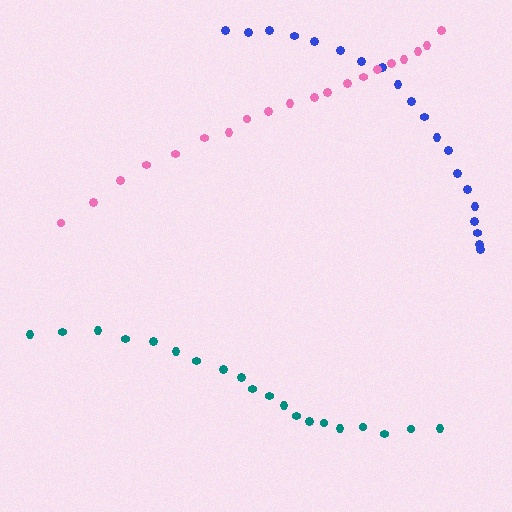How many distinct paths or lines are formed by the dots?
There are 3 distinct paths.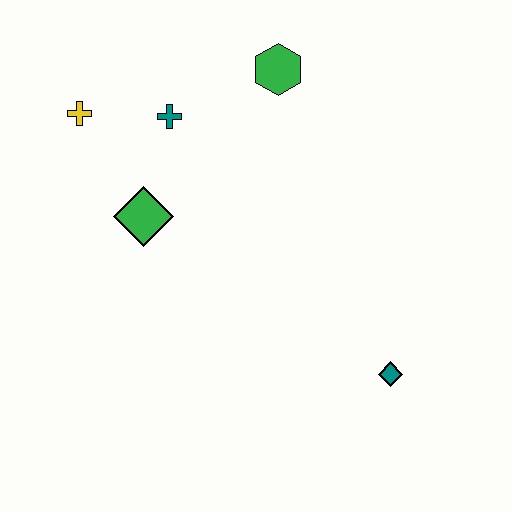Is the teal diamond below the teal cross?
Yes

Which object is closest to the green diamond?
The teal cross is closest to the green diamond.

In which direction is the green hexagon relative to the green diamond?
The green hexagon is above the green diamond.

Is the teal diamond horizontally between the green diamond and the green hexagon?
No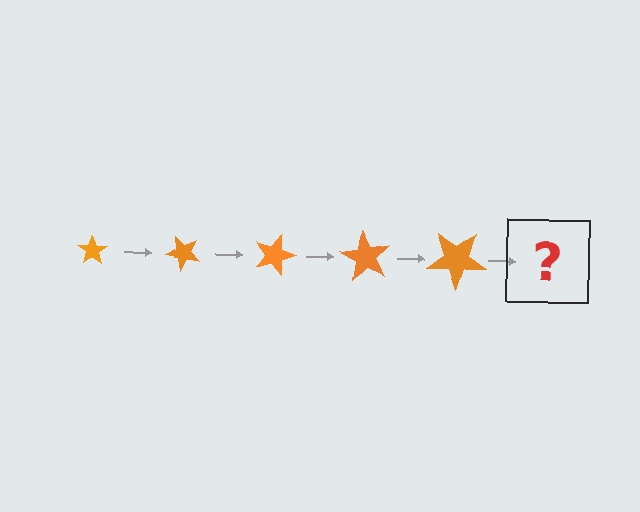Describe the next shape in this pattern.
It should be a star, larger than the previous one and rotated 225 degrees from the start.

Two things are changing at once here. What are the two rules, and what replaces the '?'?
The two rules are that the star grows larger each step and it rotates 45 degrees each step. The '?' should be a star, larger than the previous one and rotated 225 degrees from the start.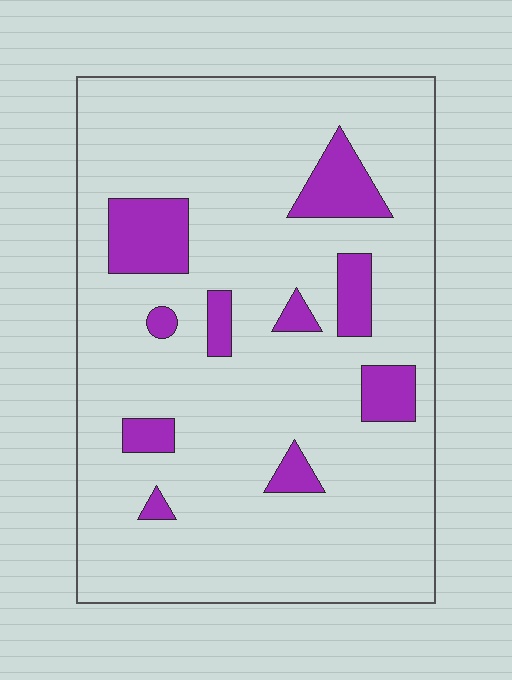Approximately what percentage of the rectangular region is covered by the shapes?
Approximately 15%.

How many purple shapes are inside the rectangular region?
10.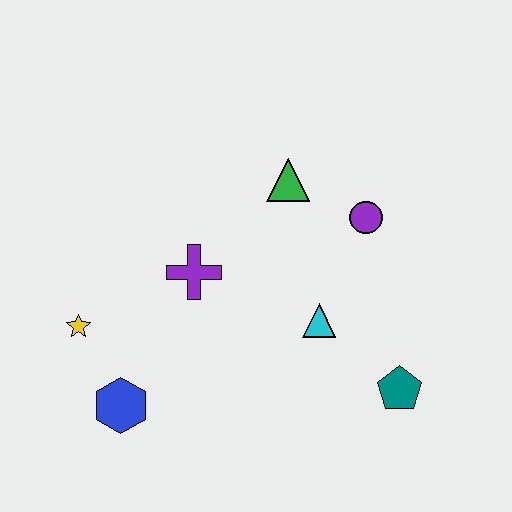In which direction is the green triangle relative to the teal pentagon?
The green triangle is above the teal pentagon.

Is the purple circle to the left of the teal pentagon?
Yes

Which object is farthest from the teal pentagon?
The yellow star is farthest from the teal pentagon.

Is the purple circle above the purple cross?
Yes